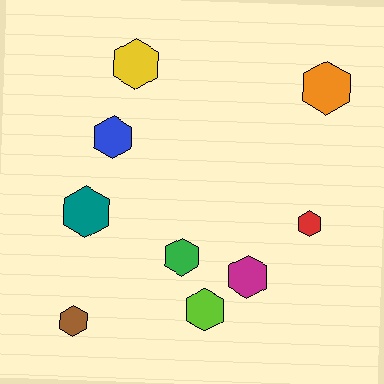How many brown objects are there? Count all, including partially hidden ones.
There is 1 brown object.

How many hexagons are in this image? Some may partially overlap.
There are 9 hexagons.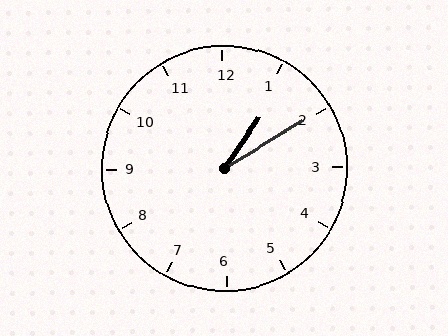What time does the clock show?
1:10.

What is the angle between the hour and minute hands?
Approximately 25 degrees.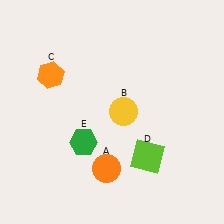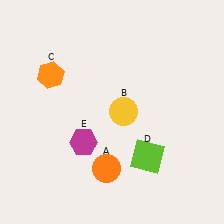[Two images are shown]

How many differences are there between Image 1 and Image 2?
There is 1 difference between the two images.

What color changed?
The hexagon (E) changed from green in Image 1 to magenta in Image 2.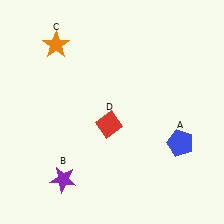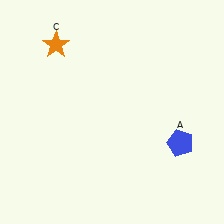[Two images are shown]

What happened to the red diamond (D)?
The red diamond (D) was removed in Image 2. It was in the bottom-left area of Image 1.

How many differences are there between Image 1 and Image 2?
There are 2 differences between the two images.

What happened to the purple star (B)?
The purple star (B) was removed in Image 2. It was in the bottom-left area of Image 1.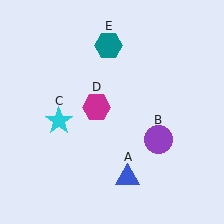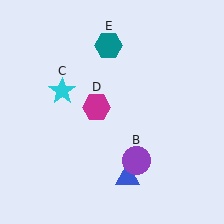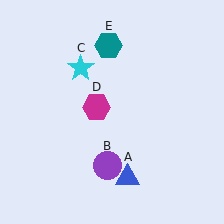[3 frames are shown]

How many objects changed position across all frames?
2 objects changed position: purple circle (object B), cyan star (object C).